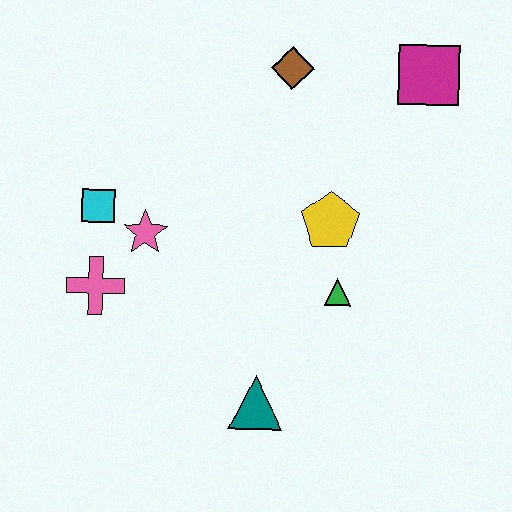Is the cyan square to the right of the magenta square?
No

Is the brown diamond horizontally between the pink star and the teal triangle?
No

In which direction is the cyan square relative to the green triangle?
The cyan square is to the left of the green triangle.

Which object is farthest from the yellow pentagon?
The pink cross is farthest from the yellow pentagon.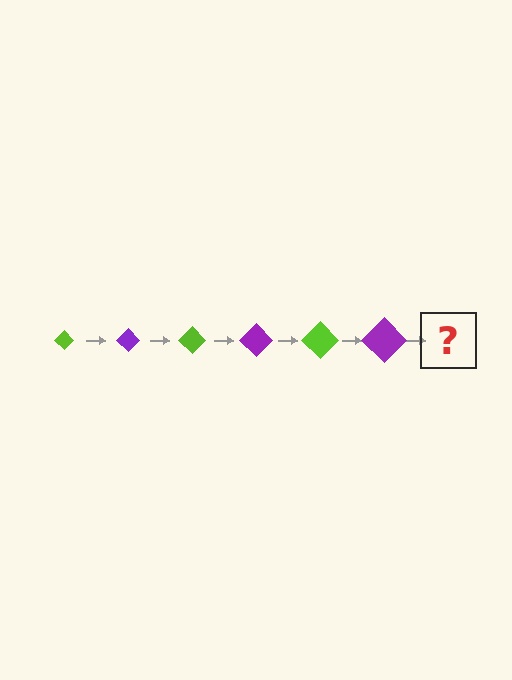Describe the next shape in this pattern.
It should be a lime diamond, larger than the previous one.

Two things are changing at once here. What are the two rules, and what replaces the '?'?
The two rules are that the diamond grows larger each step and the color cycles through lime and purple. The '?' should be a lime diamond, larger than the previous one.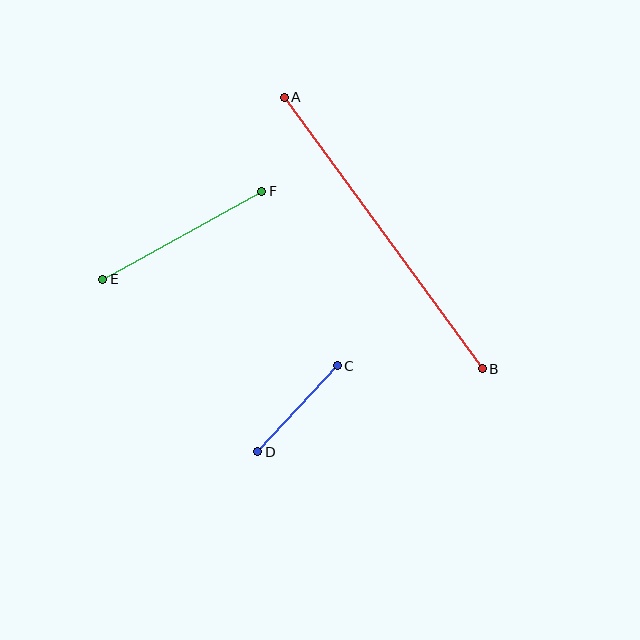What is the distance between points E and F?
The distance is approximately 182 pixels.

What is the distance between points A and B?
The distance is approximately 336 pixels.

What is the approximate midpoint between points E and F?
The midpoint is at approximately (182, 235) pixels.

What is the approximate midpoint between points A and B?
The midpoint is at approximately (383, 233) pixels.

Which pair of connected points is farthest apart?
Points A and B are farthest apart.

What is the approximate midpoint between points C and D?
The midpoint is at approximately (298, 409) pixels.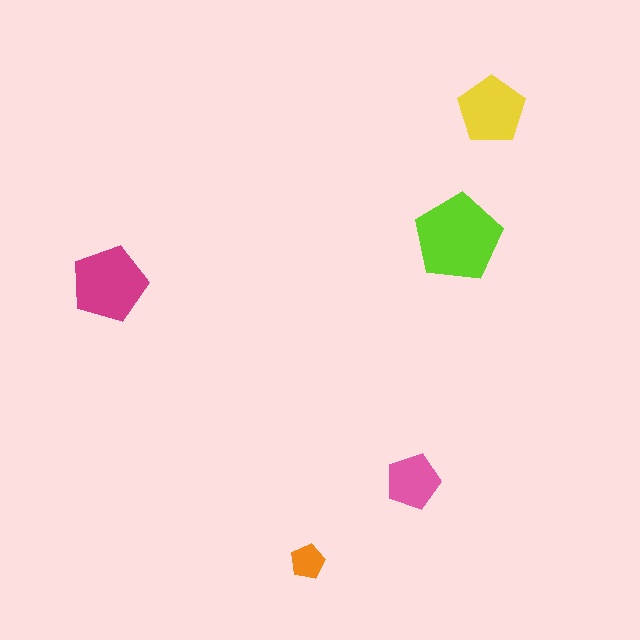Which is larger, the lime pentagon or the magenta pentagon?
The lime one.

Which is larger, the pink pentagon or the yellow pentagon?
The yellow one.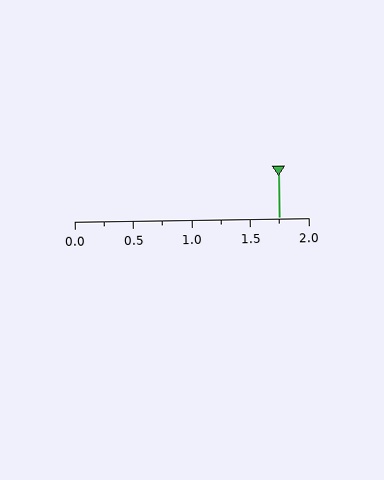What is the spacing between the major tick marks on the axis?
The major ticks are spaced 0.5 apart.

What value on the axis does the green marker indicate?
The marker indicates approximately 1.75.